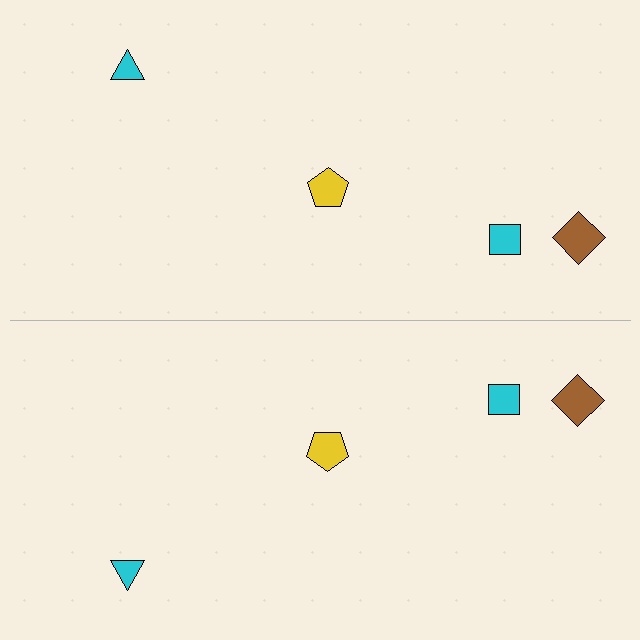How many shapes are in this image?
There are 8 shapes in this image.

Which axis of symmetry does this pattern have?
The pattern has a horizontal axis of symmetry running through the center of the image.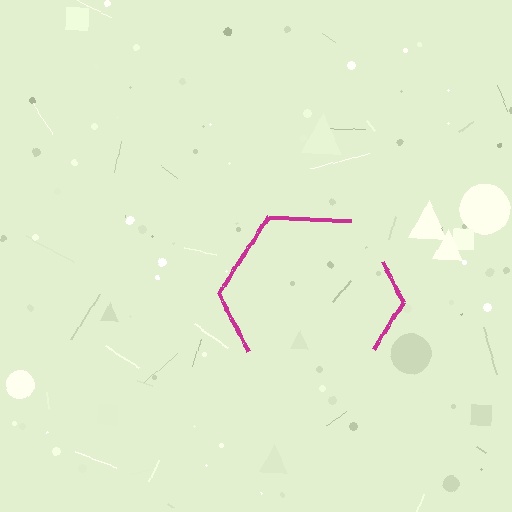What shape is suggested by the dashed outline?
The dashed outline suggests a hexagon.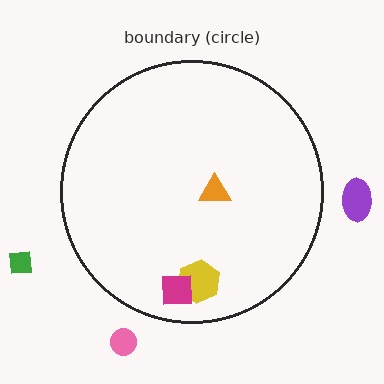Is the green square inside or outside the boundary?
Outside.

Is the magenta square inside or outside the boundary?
Inside.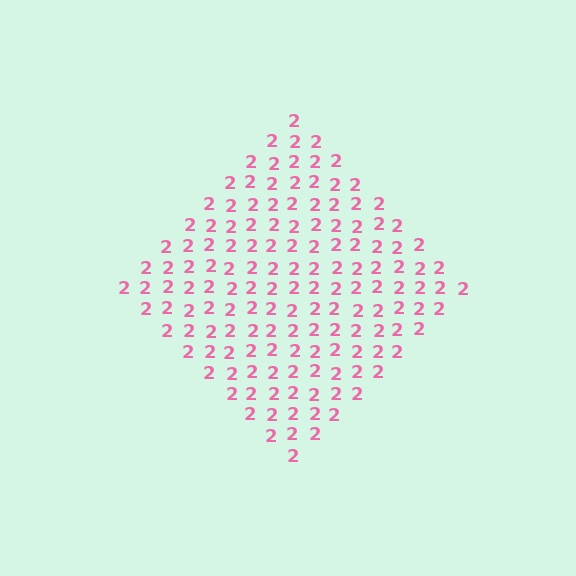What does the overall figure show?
The overall figure shows a diamond.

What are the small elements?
The small elements are digit 2's.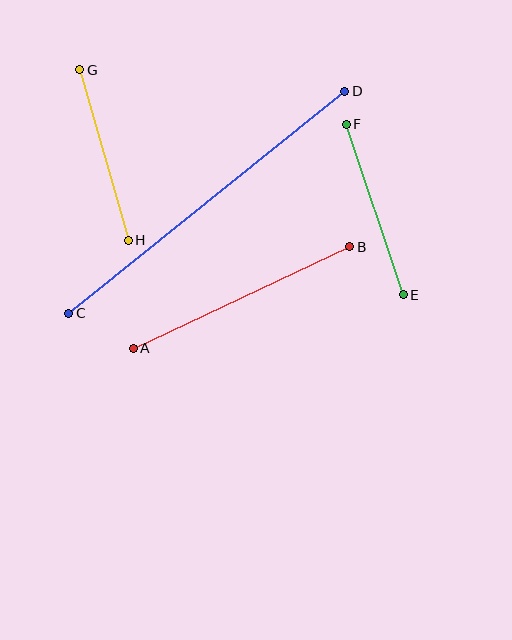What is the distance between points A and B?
The distance is approximately 239 pixels.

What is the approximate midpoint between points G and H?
The midpoint is at approximately (104, 155) pixels.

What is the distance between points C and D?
The distance is approximately 354 pixels.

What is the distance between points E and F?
The distance is approximately 180 pixels.